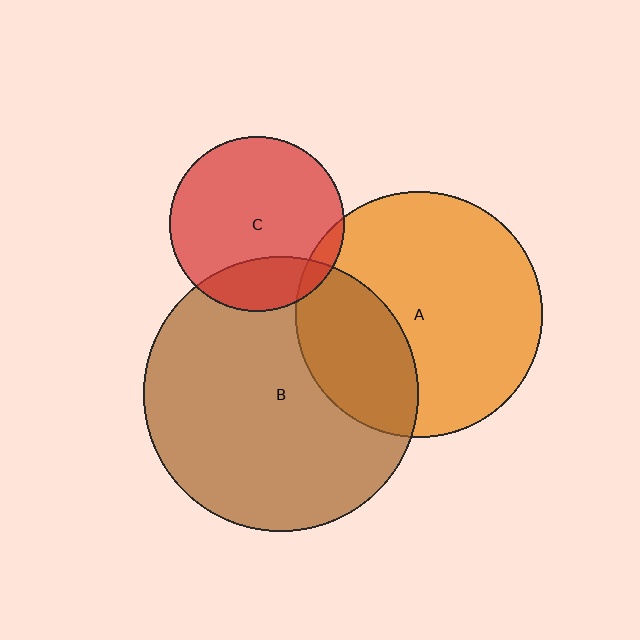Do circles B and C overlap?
Yes.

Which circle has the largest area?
Circle B (brown).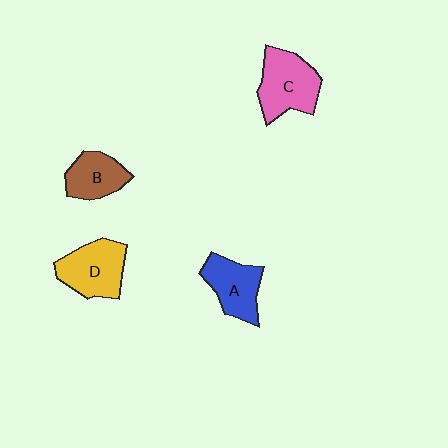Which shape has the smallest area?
Shape B (brown).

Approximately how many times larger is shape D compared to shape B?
Approximately 1.3 times.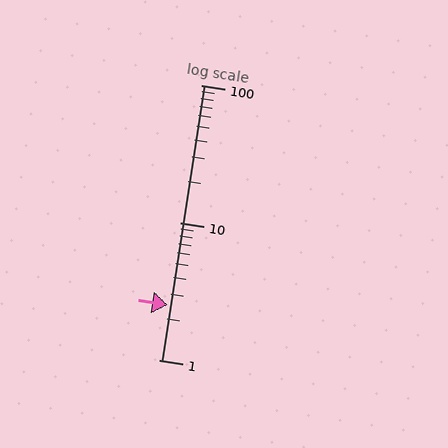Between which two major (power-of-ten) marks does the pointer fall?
The pointer is between 1 and 10.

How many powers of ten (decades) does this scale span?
The scale spans 2 decades, from 1 to 100.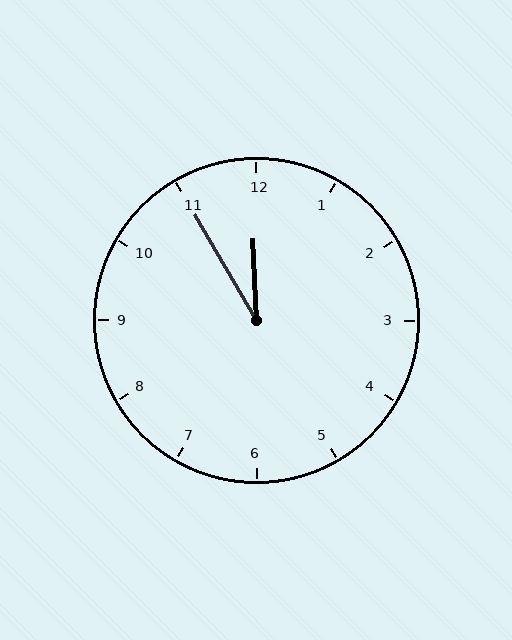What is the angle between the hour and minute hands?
Approximately 28 degrees.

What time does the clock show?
11:55.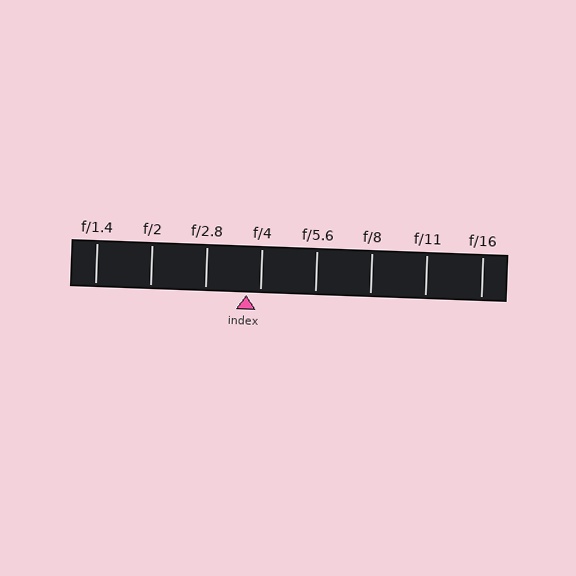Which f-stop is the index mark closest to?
The index mark is closest to f/4.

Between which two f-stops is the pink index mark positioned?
The index mark is between f/2.8 and f/4.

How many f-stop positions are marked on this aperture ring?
There are 8 f-stop positions marked.